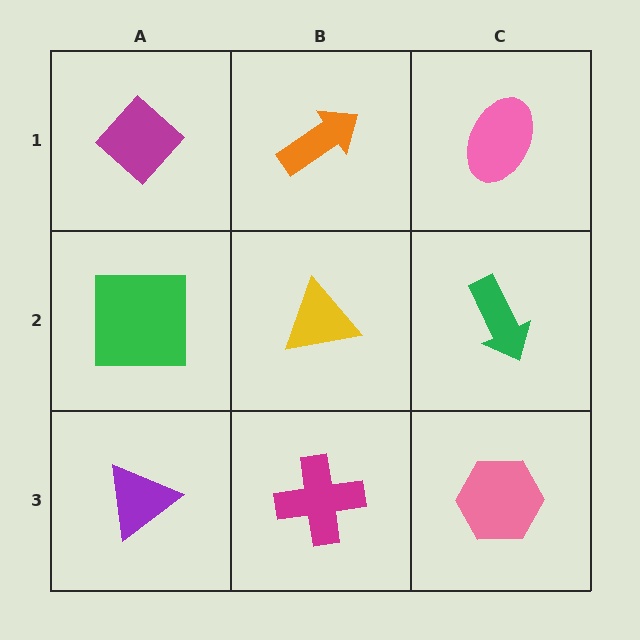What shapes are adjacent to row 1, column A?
A green square (row 2, column A), an orange arrow (row 1, column B).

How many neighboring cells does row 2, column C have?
3.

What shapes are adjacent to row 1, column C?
A green arrow (row 2, column C), an orange arrow (row 1, column B).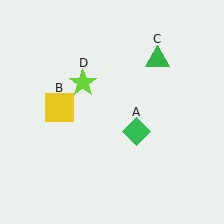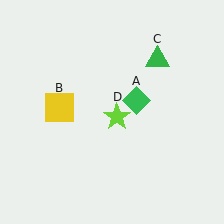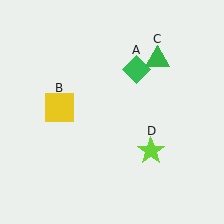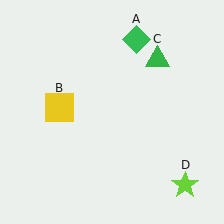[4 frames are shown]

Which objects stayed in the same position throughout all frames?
Yellow square (object B) and green triangle (object C) remained stationary.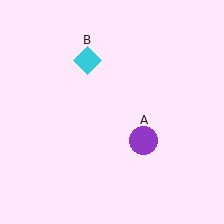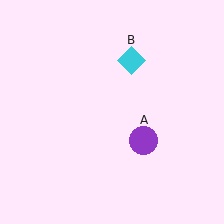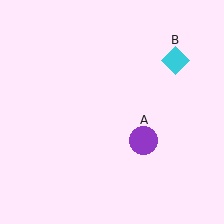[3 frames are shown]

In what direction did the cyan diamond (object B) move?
The cyan diamond (object B) moved right.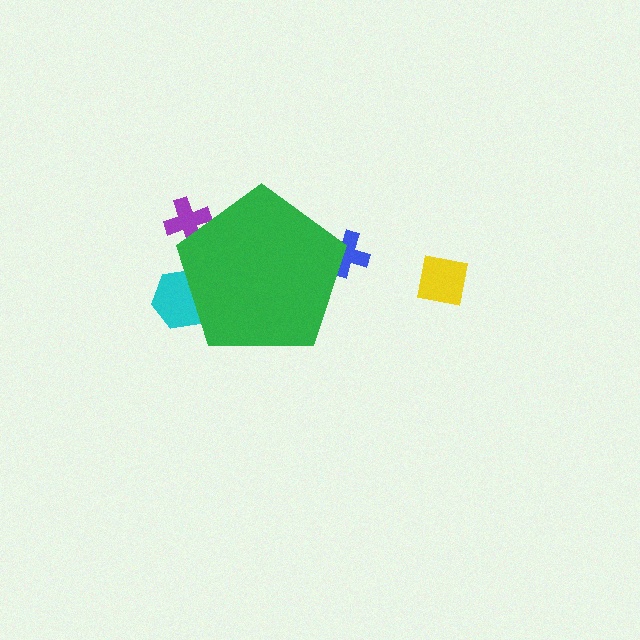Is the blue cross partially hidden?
Yes, the blue cross is partially hidden behind the green pentagon.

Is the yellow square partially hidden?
No, the yellow square is fully visible.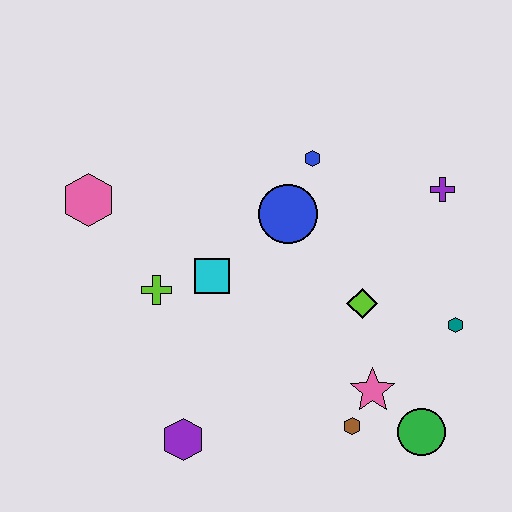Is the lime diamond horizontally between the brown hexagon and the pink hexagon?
No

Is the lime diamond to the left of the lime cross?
No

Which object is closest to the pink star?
The brown hexagon is closest to the pink star.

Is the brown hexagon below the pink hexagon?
Yes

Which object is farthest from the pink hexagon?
The green circle is farthest from the pink hexagon.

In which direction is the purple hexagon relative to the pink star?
The purple hexagon is to the left of the pink star.